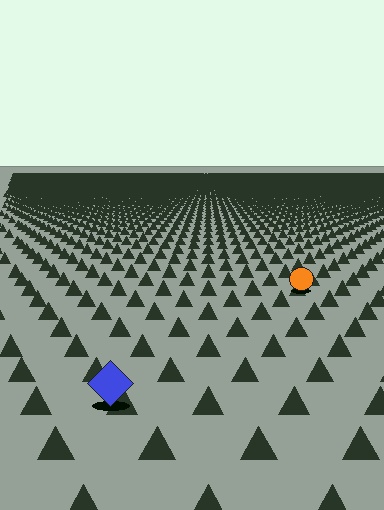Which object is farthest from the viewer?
The orange circle is farthest from the viewer. It appears smaller and the ground texture around it is denser.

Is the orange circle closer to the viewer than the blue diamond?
No. The blue diamond is closer — you can tell from the texture gradient: the ground texture is coarser near it.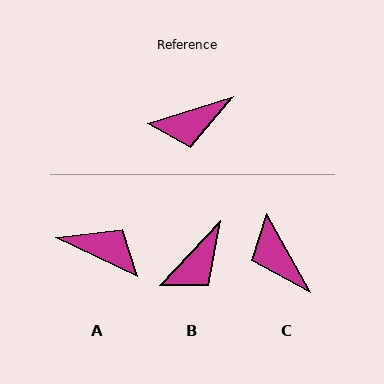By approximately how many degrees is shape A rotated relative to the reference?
Approximately 137 degrees counter-clockwise.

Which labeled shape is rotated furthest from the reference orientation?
A, about 137 degrees away.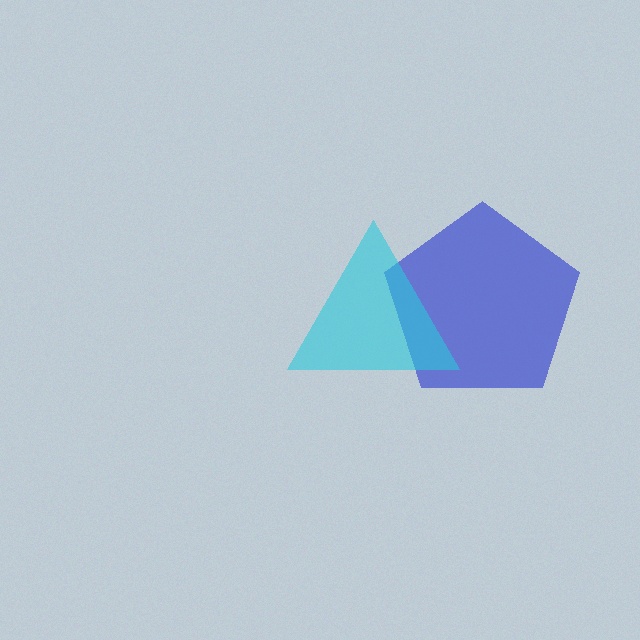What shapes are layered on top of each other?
The layered shapes are: a blue pentagon, a cyan triangle.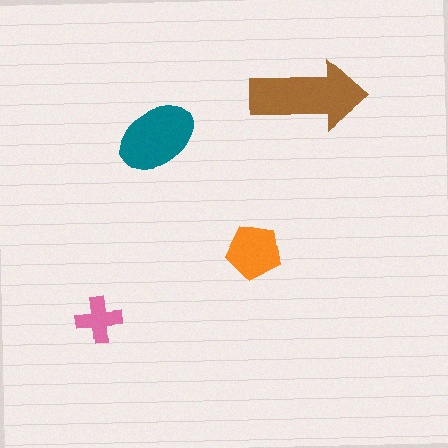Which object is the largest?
The brown arrow.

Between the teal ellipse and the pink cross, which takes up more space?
The teal ellipse.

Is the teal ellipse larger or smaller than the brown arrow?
Smaller.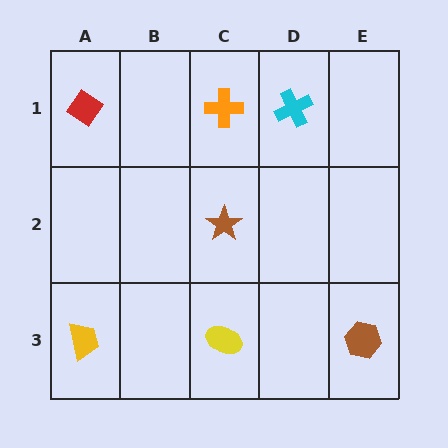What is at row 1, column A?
A red diamond.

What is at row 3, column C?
A yellow ellipse.